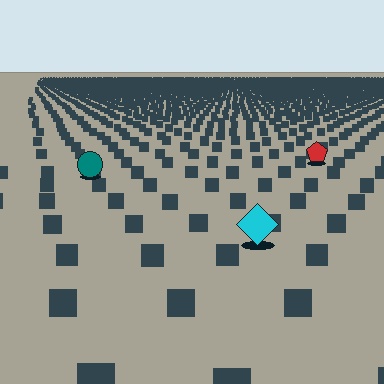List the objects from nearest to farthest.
From nearest to farthest: the cyan diamond, the teal circle, the red pentagon.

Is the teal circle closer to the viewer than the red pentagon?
Yes. The teal circle is closer — you can tell from the texture gradient: the ground texture is coarser near it.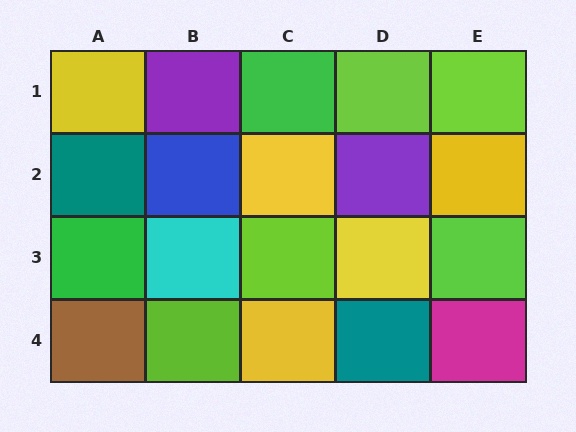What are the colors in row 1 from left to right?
Yellow, purple, green, lime, lime.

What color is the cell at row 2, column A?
Teal.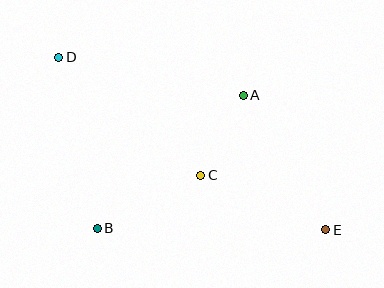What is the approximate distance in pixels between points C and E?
The distance between C and E is approximately 136 pixels.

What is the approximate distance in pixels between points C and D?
The distance between C and D is approximately 184 pixels.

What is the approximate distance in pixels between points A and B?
The distance between A and B is approximately 197 pixels.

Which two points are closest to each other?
Points A and C are closest to each other.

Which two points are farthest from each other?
Points D and E are farthest from each other.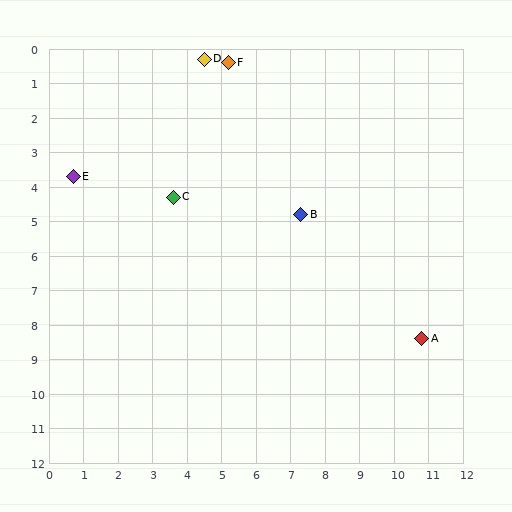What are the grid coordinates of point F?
Point F is at approximately (5.2, 0.4).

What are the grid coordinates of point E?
Point E is at approximately (0.7, 3.7).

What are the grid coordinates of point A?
Point A is at approximately (10.8, 8.4).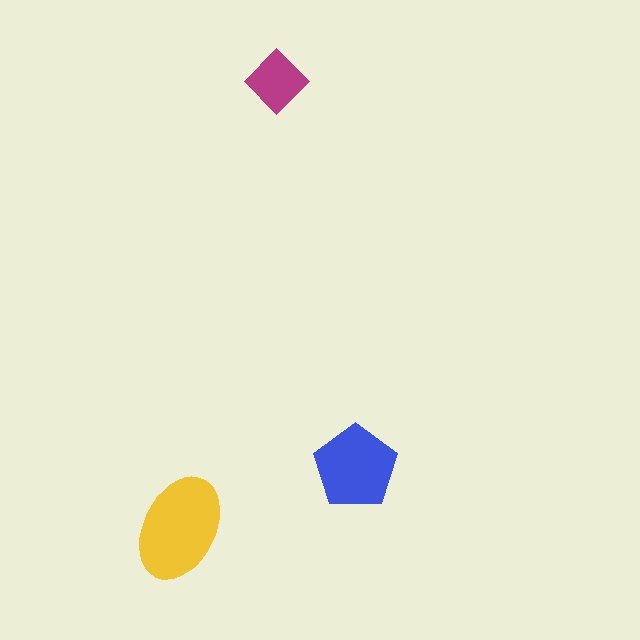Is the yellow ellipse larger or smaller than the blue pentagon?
Larger.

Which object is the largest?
The yellow ellipse.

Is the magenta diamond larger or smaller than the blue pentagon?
Smaller.